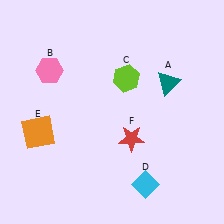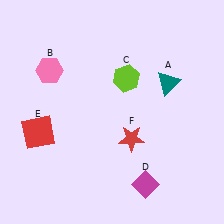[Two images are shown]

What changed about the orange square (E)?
In Image 1, E is orange. In Image 2, it changed to red.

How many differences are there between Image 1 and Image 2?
There are 2 differences between the two images.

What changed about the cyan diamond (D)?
In Image 1, D is cyan. In Image 2, it changed to magenta.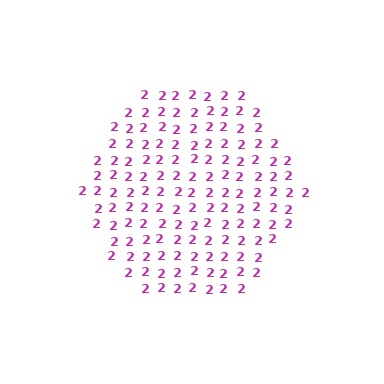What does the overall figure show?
The overall figure shows a hexagon.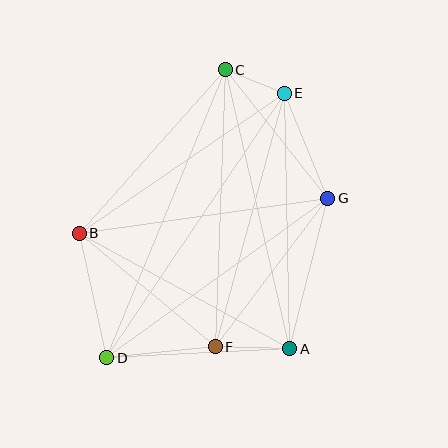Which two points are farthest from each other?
Points D and E are farthest from each other.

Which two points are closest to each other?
Points C and E are closest to each other.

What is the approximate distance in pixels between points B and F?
The distance between B and F is approximately 177 pixels.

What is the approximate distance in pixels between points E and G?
The distance between E and G is approximately 113 pixels.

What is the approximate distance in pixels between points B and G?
The distance between B and G is approximately 251 pixels.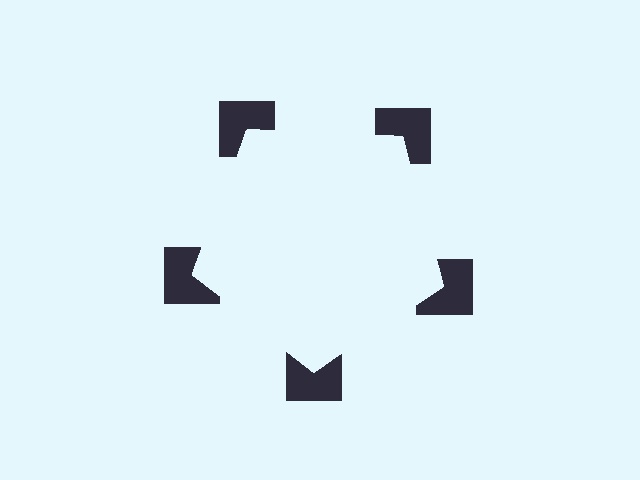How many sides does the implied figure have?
5 sides.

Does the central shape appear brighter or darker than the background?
It typically appears slightly brighter than the background, even though no actual brightness change is drawn.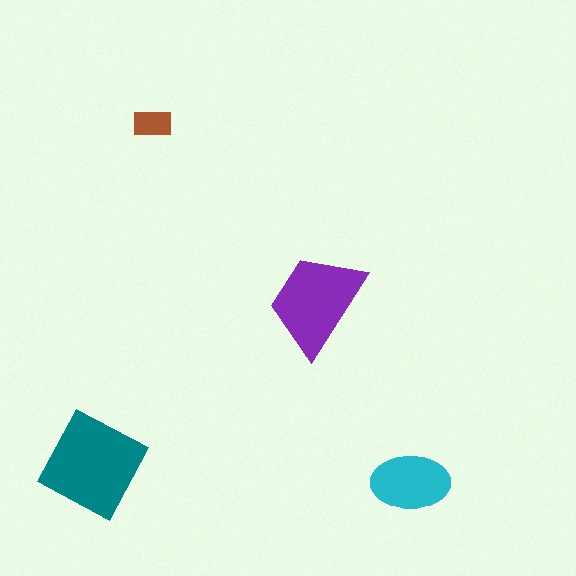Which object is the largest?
The teal diamond.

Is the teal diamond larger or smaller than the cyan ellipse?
Larger.